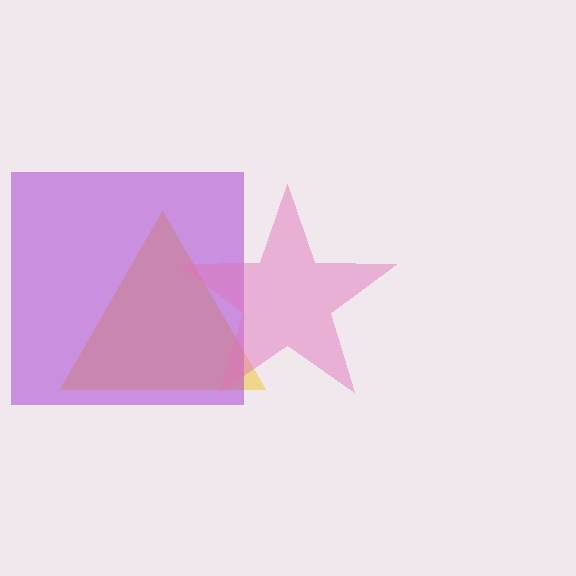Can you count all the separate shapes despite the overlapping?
Yes, there are 3 separate shapes.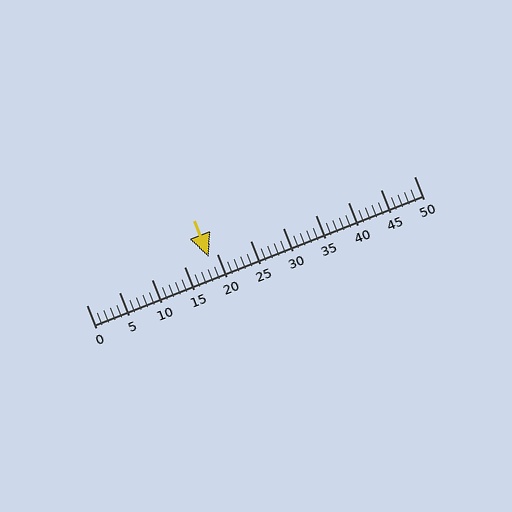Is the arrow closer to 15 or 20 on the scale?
The arrow is closer to 20.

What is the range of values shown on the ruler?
The ruler shows values from 0 to 50.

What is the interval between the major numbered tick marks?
The major tick marks are spaced 5 units apart.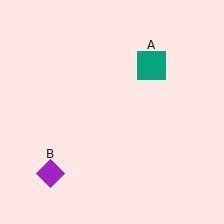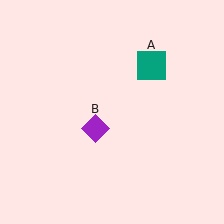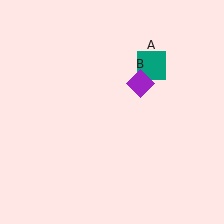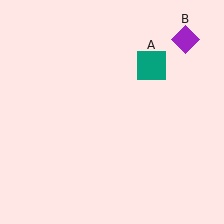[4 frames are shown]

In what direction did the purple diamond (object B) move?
The purple diamond (object B) moved up and to the right.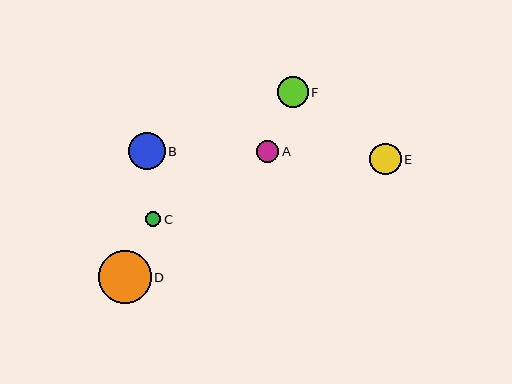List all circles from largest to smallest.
From largest to smallest: D, B, E, F, A, C.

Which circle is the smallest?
Circle C is the smallest with a size of approximately 15 pixels.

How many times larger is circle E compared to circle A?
Circle E is approximately 1.4 times the size of circle A.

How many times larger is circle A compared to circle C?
Circle A is approximately 1.5 times the size of circle C.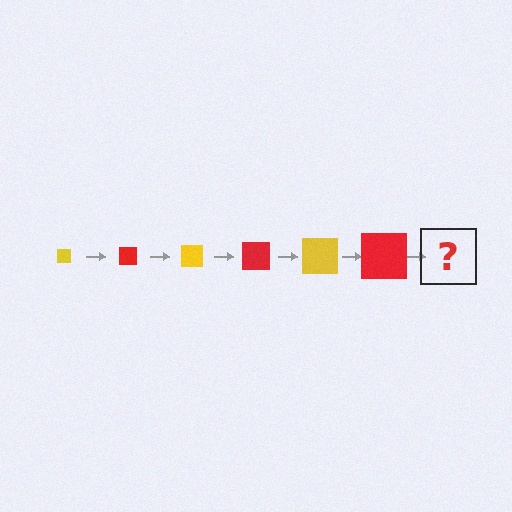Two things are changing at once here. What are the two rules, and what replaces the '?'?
The two rules are that the square grows larger each step and the color cycles through yellow and red. The '?' should be a yellow square, larger than the previous one.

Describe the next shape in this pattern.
It should be a yellow square, larger than the previous one.